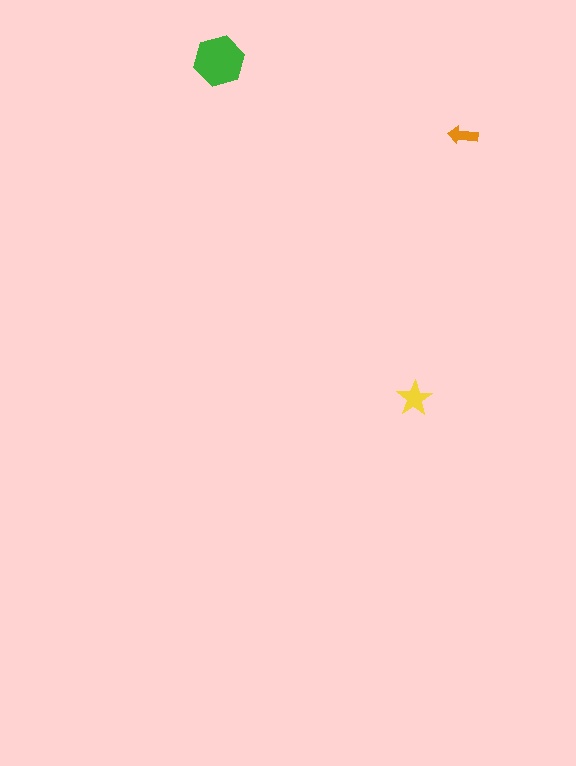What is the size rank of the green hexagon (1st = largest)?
1st.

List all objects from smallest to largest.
The orange arrow, the yellow star, the green hexagon.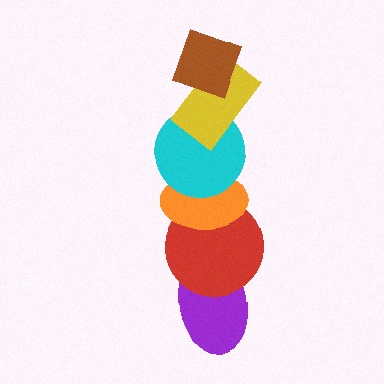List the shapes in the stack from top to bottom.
From top to bottom: the brown diamond, the yellow rectangle, the cyan circle, the orange ellipse, the red circle, the purple ellipse.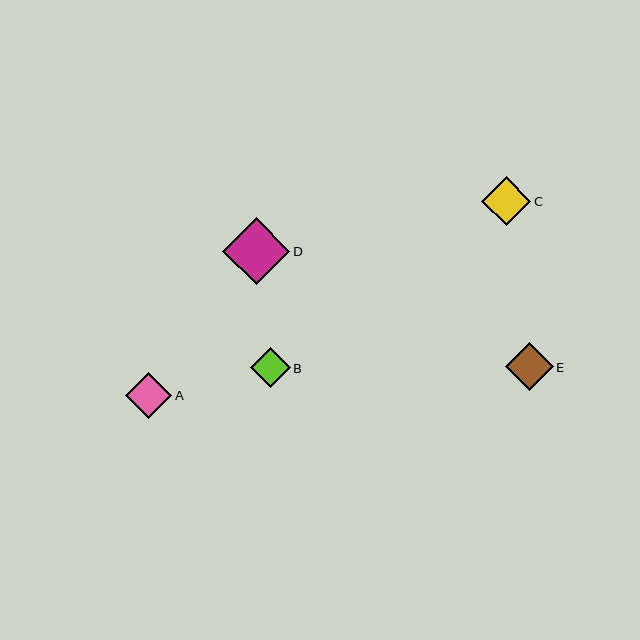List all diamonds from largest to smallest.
From largest to smallest: D, C, E, A, B.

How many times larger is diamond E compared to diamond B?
Diamond E is approximately 1.2 times the size of diamond B.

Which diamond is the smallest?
Diamond B is the smallest with a size of approximately 40 pixels.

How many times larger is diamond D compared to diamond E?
Diamond D is approximately 1.4 times the size of diamond E.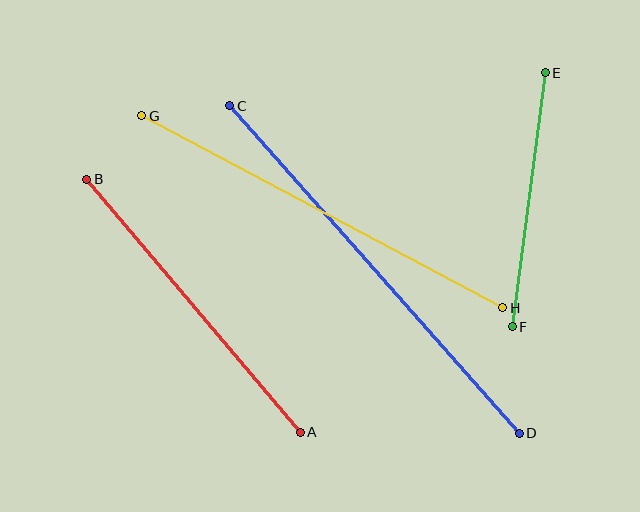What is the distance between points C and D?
The distance is approximately 437 pixels.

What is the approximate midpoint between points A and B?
The midpoint is at approximately (194, 306) pixels.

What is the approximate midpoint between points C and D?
The midpoint is at approximately (375, 270) pixels.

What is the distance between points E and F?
The distance is approximately 256 pixels.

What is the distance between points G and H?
The distance is approximately 409 pixels.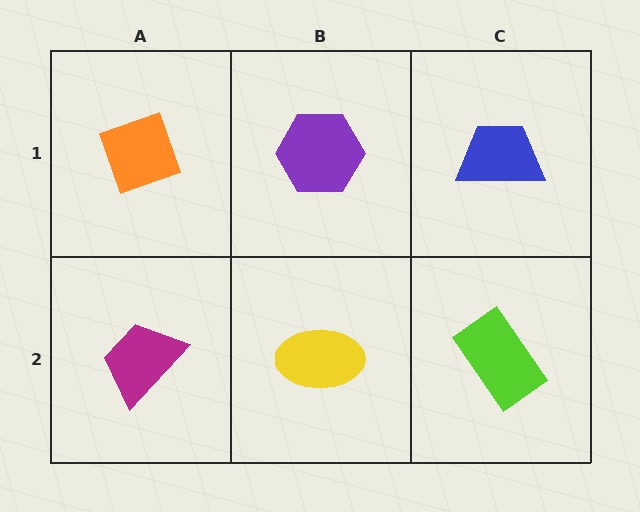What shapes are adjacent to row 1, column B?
A yellow ellipse (row 2, column B), an orange diamond (row 1, column A), a blue trapezoid (row 1, column C).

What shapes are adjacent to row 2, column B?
A purple hexagon (row 1, column B), a magenta trapezoid (row 2, column A), a lime rectangle (row 2, column C).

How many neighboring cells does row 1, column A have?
2.